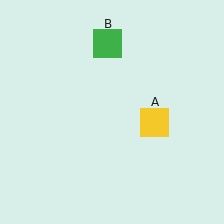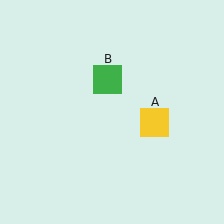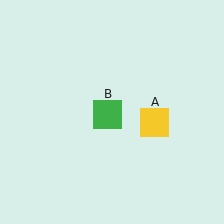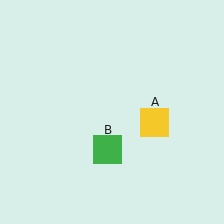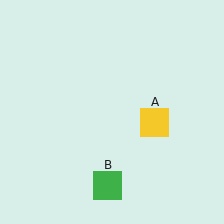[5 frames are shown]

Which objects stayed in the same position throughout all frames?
Yellow square (object A) remained stationary.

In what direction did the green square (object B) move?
The green square (object B) moved down.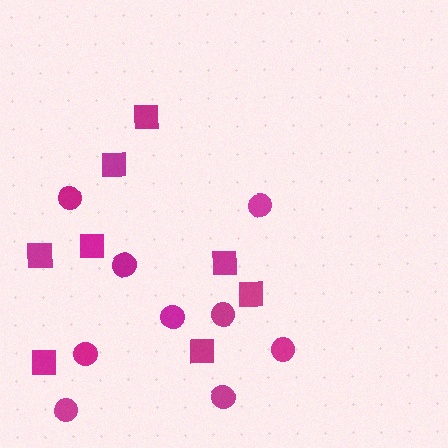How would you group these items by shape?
There are 2 groups: one group of squares (8) and one group of circles (9).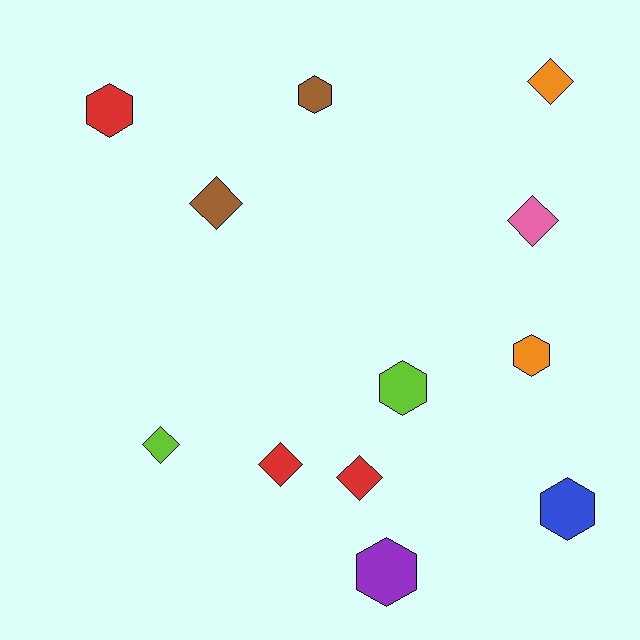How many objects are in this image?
There are 12 objects.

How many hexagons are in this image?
There are 6 hexagons.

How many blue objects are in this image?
There is 1 blue object.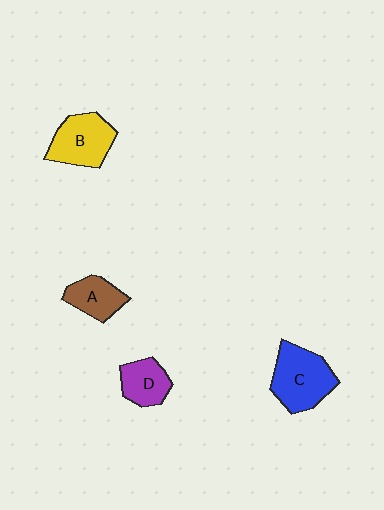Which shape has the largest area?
Shape C (blue).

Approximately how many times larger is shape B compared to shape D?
Approximately 1.4 times.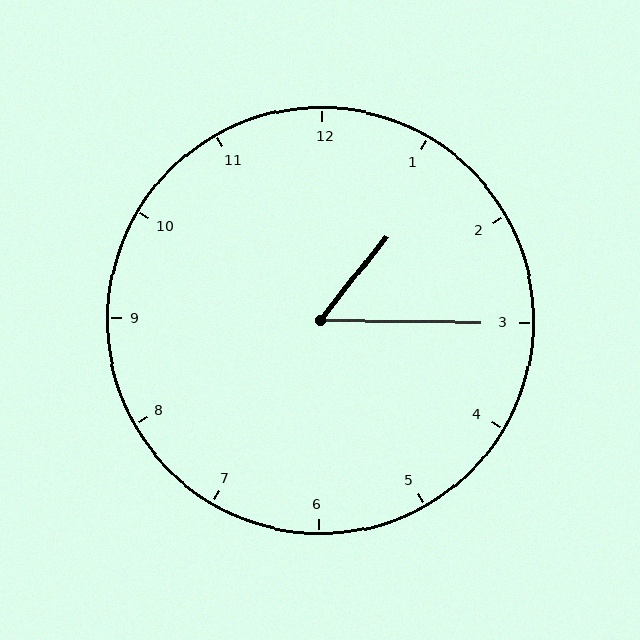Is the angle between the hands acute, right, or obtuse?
It is acute.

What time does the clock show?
1:15.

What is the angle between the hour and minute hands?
Approximately 52 degrees.